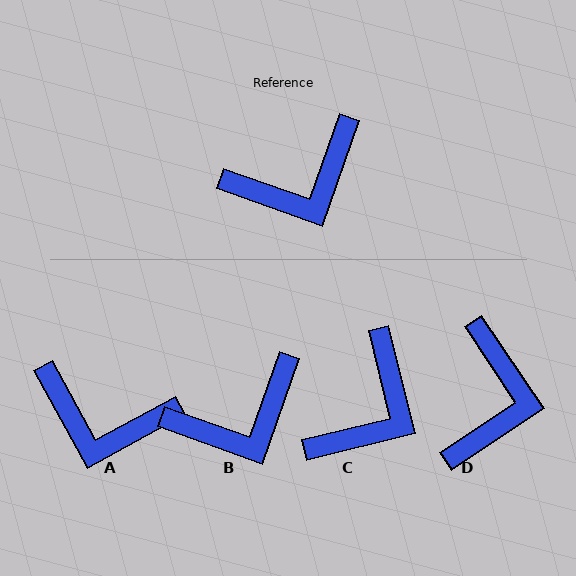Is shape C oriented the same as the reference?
No, it is off by about 33 degrees.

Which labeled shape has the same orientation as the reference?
B.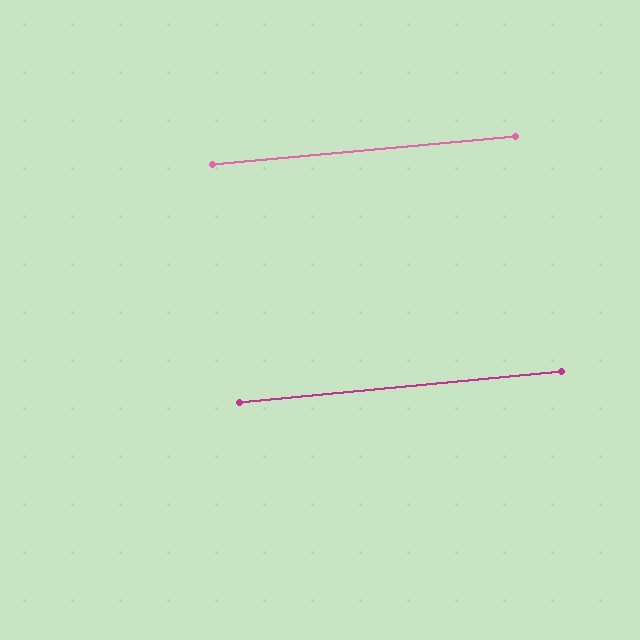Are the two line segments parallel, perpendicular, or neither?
Parallel — their directions differ by only 0.1°.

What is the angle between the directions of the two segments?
Approximately 0 degrees.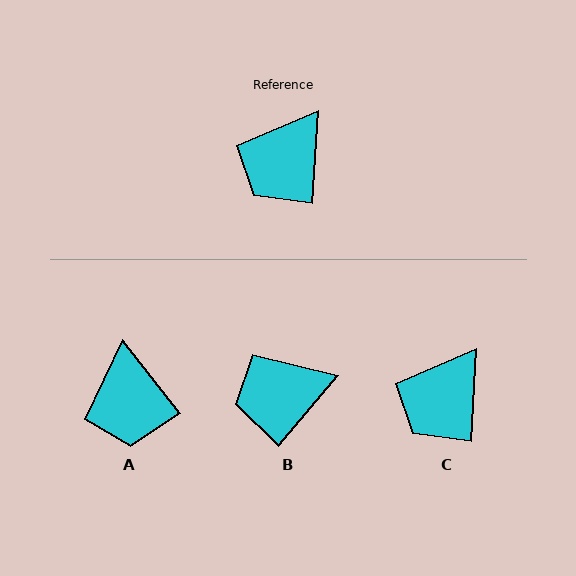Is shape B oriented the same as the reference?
No, it is off by about 37 degrees.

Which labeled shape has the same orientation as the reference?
C.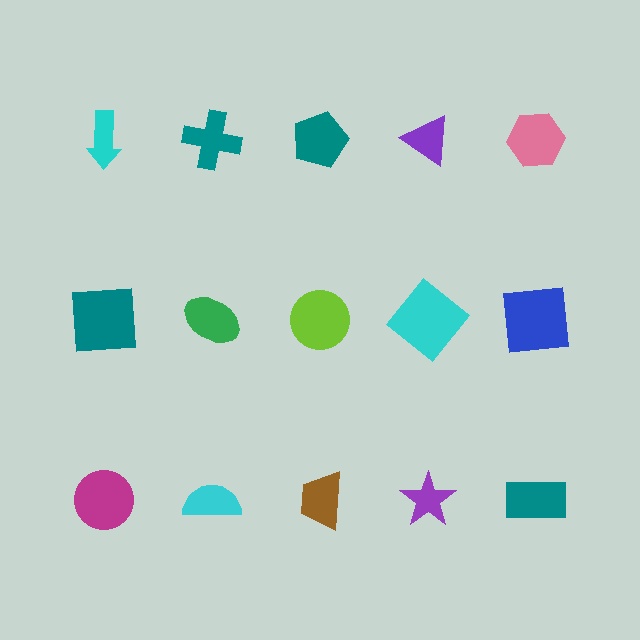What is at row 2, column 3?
A lime circle.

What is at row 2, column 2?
A green ellipse.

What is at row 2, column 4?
A cyan diamond.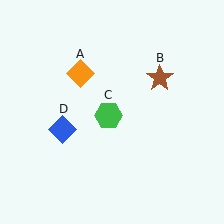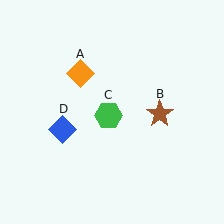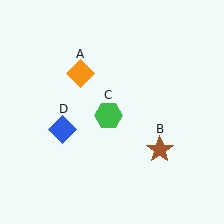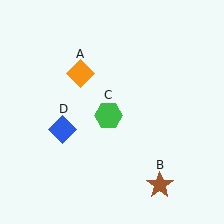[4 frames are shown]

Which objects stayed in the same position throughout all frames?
Orange diamond (object A) and green hexagon (object C) and blue diamond (object D) remained stationary.